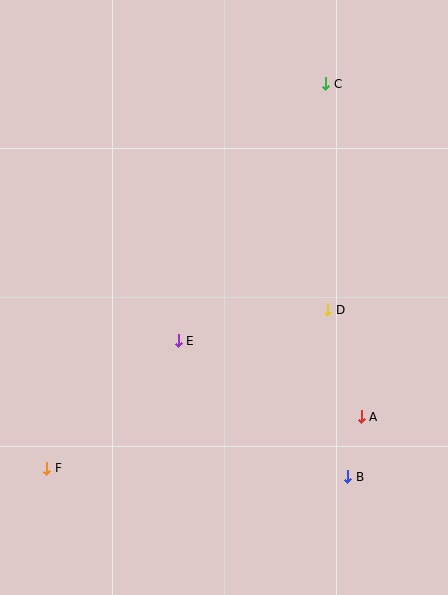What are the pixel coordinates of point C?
Point C is at (326, 84).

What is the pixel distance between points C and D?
The distance between C and D is 226 pixels.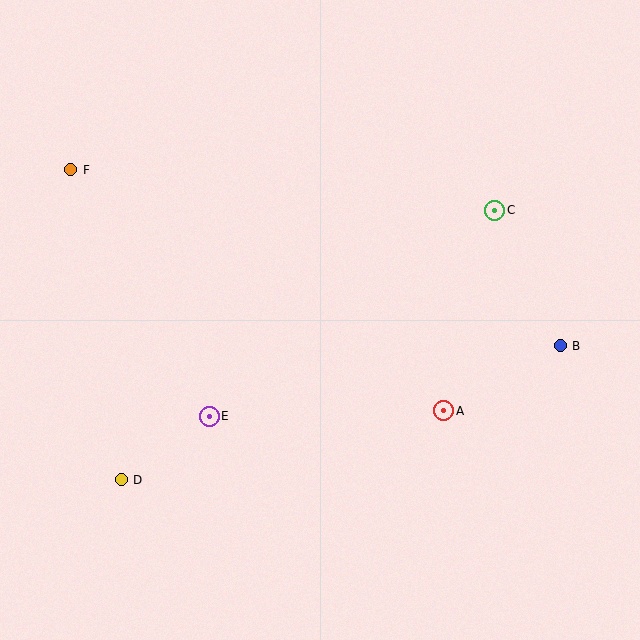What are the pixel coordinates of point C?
Point C is at (495, 210).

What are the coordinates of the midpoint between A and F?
The midpoint between A and F is at (257, 290).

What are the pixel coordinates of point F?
Point F is at (71, 170).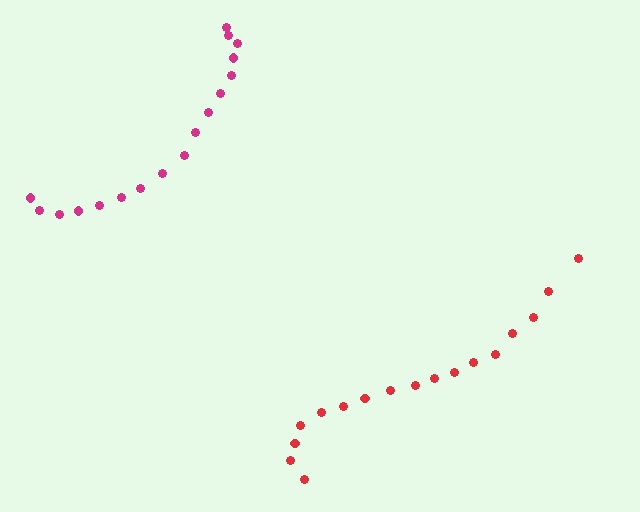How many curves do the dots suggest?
There are 2 distinct paths.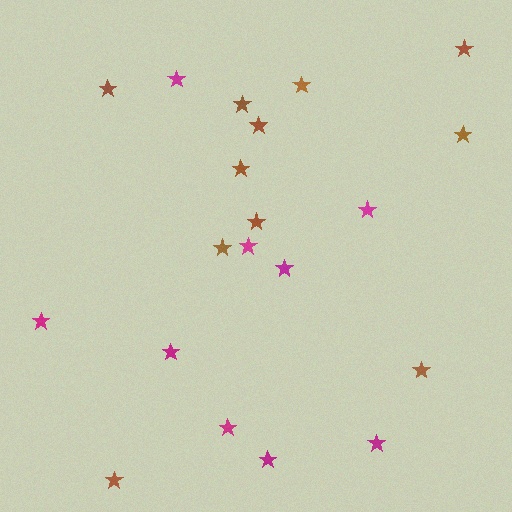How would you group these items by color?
There are 2 groups: one group of magenta stars (9) and one group of brown stars (11).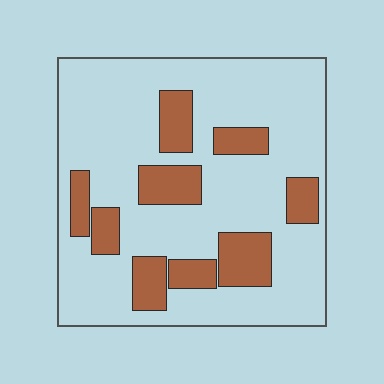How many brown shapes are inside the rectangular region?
9.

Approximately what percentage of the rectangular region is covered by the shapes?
Approximately 25%.